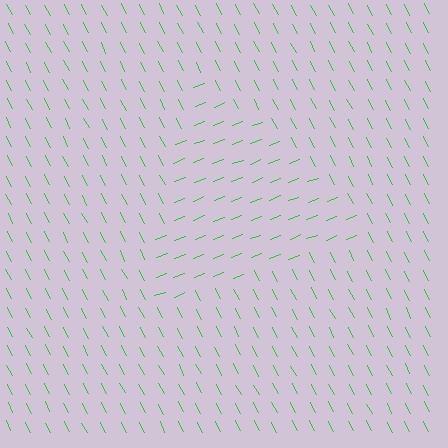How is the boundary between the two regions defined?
The boundary is defined purely by a change in line orientation (approximately 84 degrees difference). All lines are the same color and thickness.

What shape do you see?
I see a triangle.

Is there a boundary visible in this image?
Yes, there is a texture boundary formed by a change in line orientation.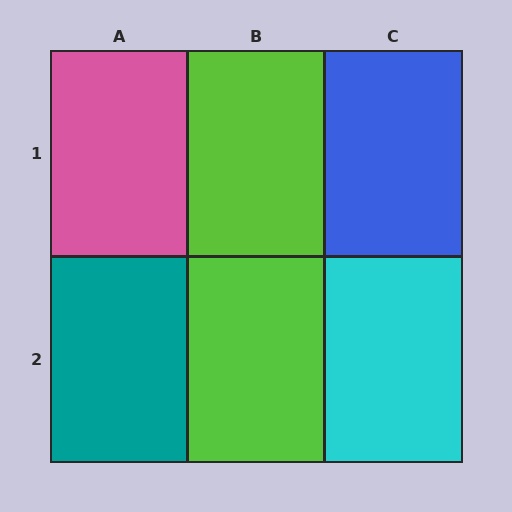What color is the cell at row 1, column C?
Blue.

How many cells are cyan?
1 cell is cyan.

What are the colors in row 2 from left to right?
Teal, lime, cyan.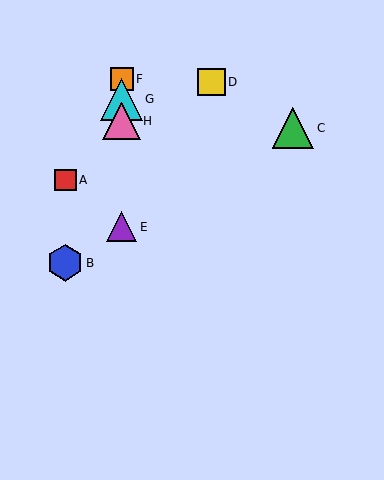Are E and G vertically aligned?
Yes, both are at x≈122.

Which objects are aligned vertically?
Objects E, F, G, H are aligned vertically.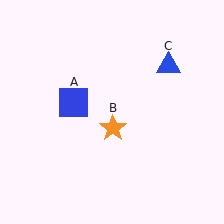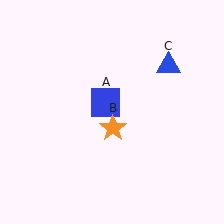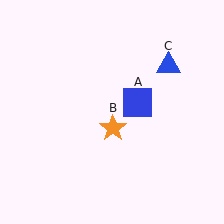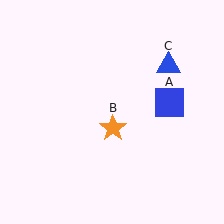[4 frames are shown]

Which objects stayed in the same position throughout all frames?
Orange star (object B) and blue triangle (object C) remained stationary.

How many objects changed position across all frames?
1 object changed position: blue square (object A).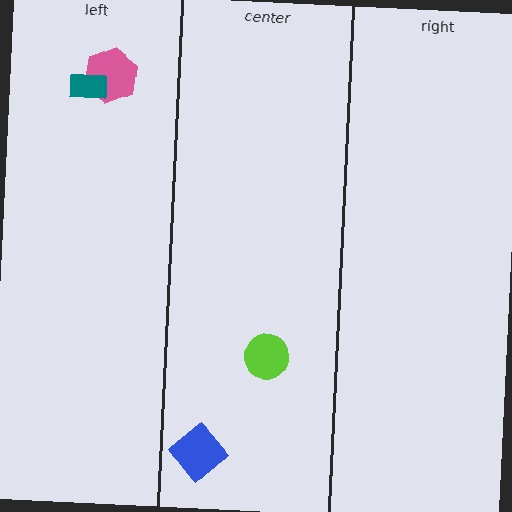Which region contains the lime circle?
The center region.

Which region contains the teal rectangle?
The left region.